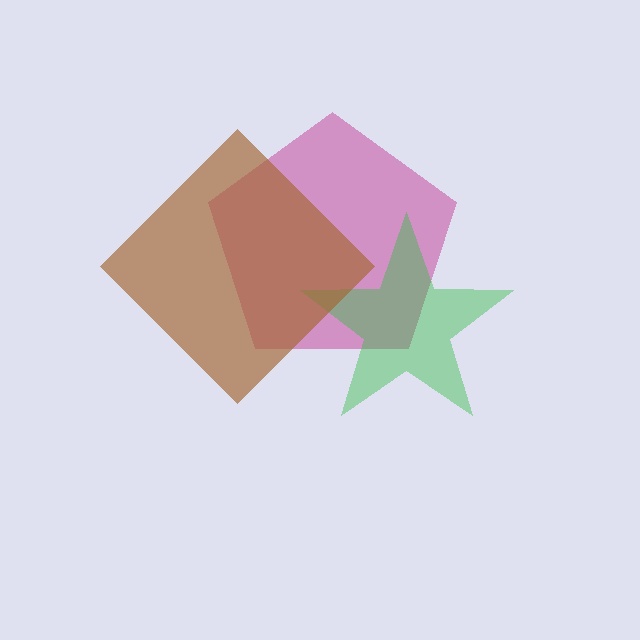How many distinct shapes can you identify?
There are 3 distinct shapes: a magenta pentagon, a green star, a brown diamond.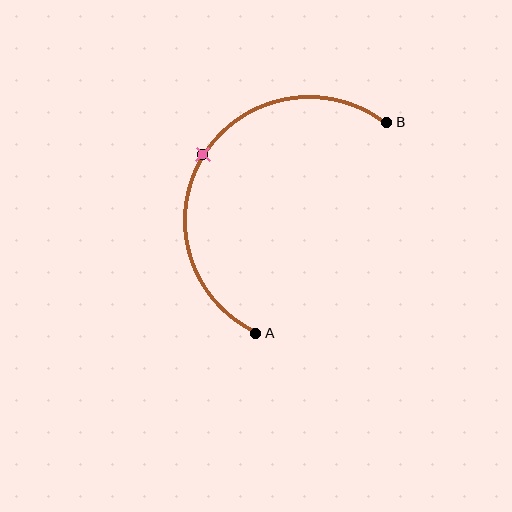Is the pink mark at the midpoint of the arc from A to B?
Yes. The pink mark lies on the arc at equal arc-length from both A and B — it is the arc midpoint.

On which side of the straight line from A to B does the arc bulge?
The arc bulges to the left of the straight line connecting A and B.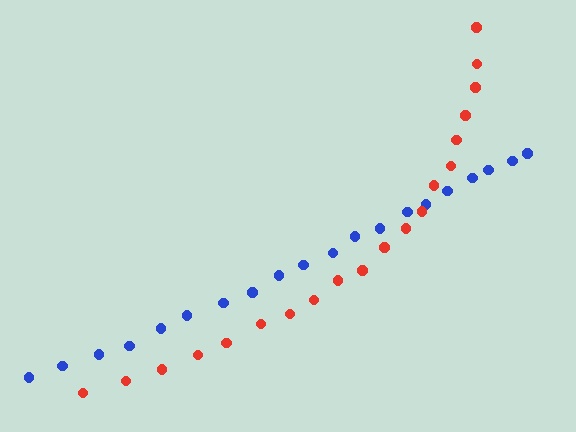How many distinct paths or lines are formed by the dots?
There are 2 distinct paths.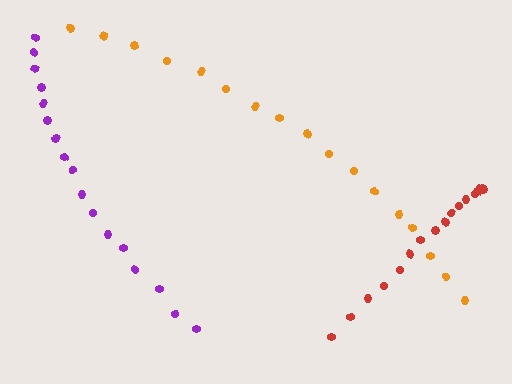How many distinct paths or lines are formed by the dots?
There are 3 distinct paths.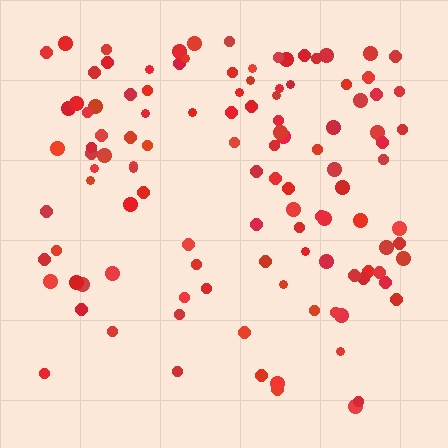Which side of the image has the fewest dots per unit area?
The bottom.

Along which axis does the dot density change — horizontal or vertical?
Vertical.